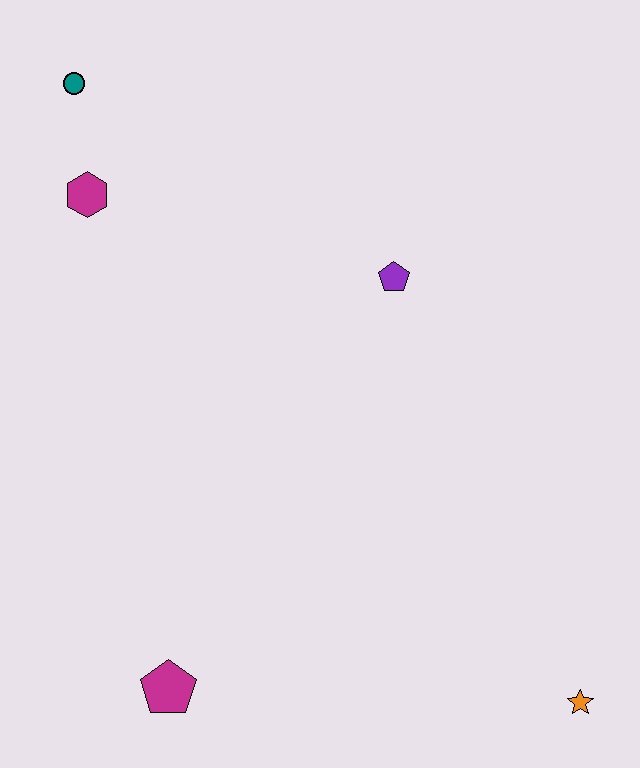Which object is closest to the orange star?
The magenta pentagon is closest to the orange star.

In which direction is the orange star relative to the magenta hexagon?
The orange star is below the magenta hexagon.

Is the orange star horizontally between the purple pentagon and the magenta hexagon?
No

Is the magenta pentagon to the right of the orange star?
No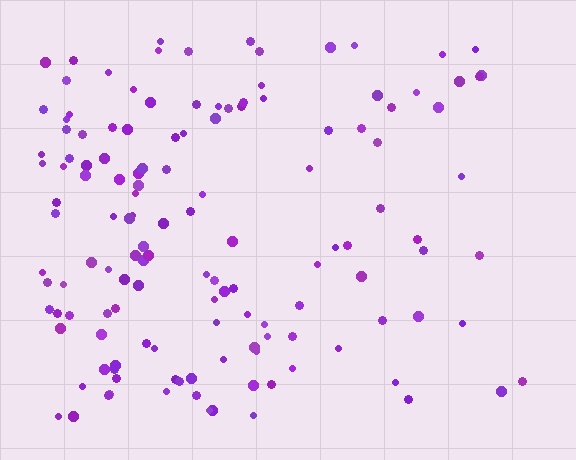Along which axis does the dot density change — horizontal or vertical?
Horizontal.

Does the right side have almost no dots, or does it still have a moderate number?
Still a moderate number, just noticeably fewer than the left.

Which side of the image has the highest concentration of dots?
The left.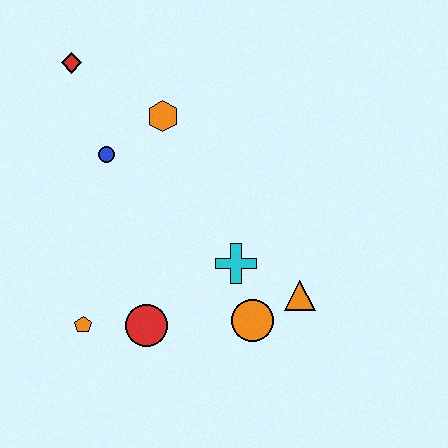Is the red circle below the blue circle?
Yes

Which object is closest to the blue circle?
The orange hexagon is closest to the blue circle.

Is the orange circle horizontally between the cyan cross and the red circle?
No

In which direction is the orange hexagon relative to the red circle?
The orange hexagon is above the red circle.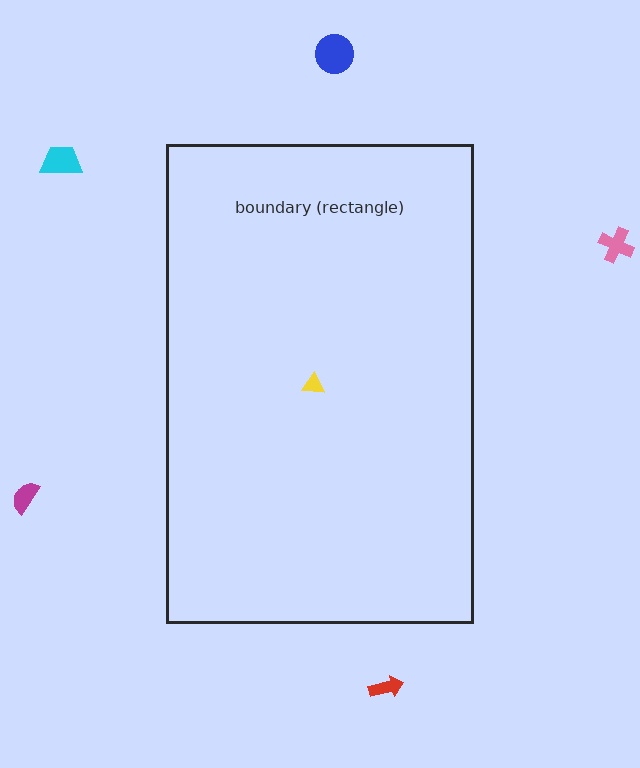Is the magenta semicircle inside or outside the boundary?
Outside.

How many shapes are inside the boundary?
1 inside, 5 outside.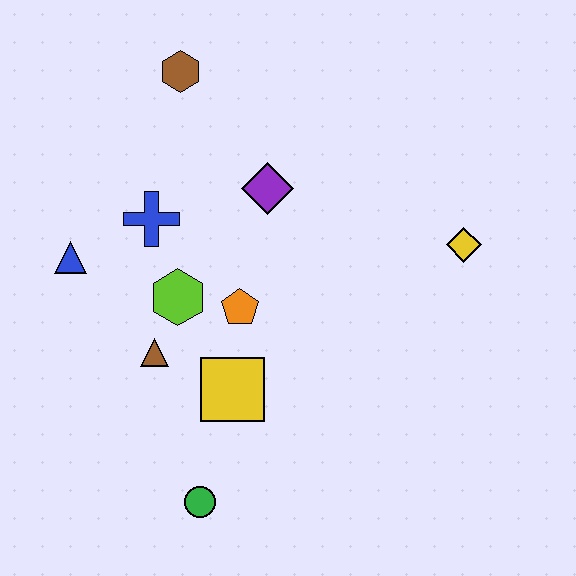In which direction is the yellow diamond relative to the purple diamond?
The yellow diamond is to the right of the purple diamond.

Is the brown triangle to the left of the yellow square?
Yes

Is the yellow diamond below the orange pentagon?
No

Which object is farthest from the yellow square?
The brown hexagon is farthest from the yellow square.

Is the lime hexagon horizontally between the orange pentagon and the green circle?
No